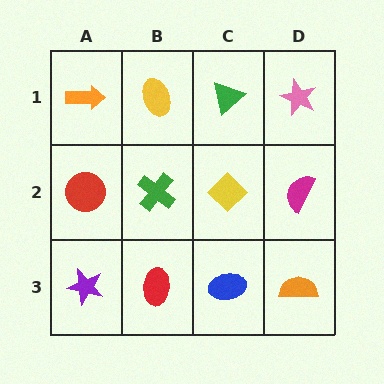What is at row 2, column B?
A green cross.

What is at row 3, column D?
An orange semicircle.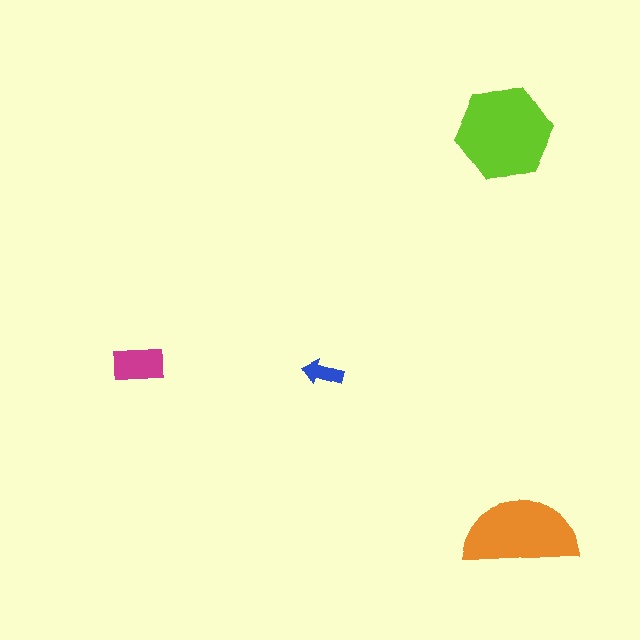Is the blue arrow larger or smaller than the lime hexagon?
Smaller.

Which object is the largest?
The lime hexagon.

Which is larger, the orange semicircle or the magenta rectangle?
The orange semicircle.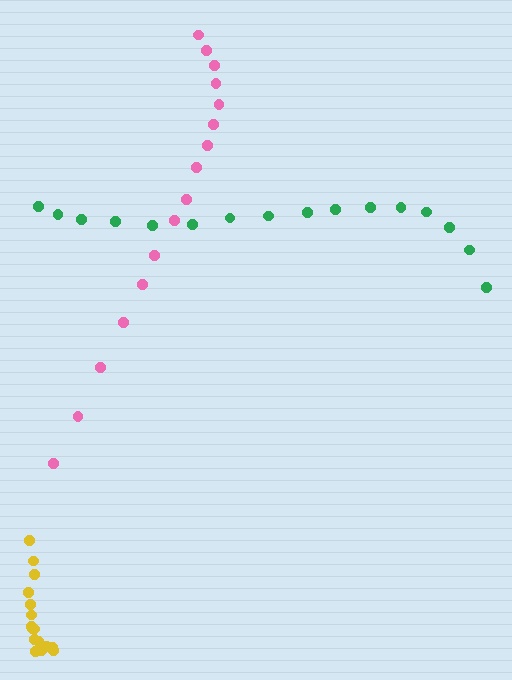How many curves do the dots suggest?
There are 3 distinct paths.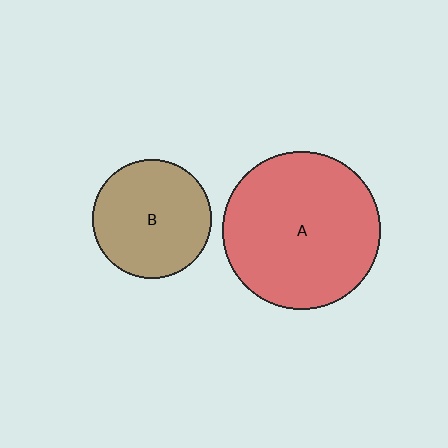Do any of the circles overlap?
No, none of the circles overlap.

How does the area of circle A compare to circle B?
Approximately 1.7 times.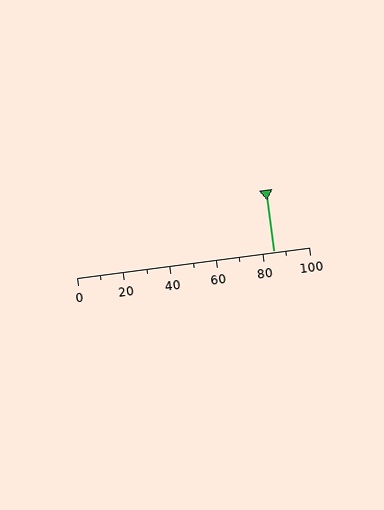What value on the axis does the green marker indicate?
The marker indicates approximately 85.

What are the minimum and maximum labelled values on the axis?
The axis runs from 0 to 100.